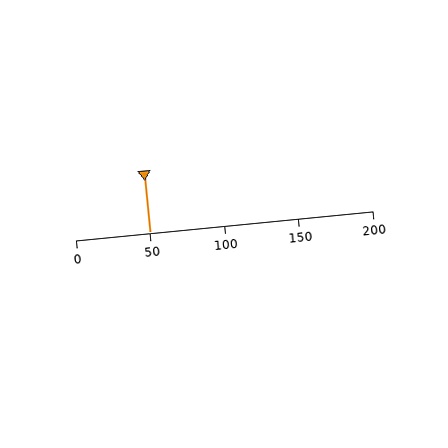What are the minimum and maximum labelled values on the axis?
The axis runs from 0 to 200.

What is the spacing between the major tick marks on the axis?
The major ticks are spaced 50 apart.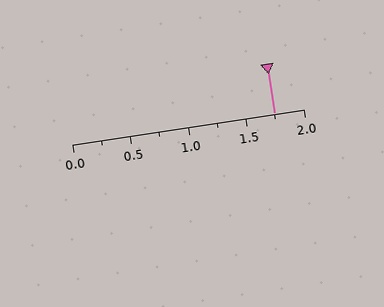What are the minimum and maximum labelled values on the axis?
The axis runs from 0.0 to 2.0.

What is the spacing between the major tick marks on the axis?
The major ticks are spaced 0.5 apart.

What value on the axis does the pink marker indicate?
The marker indicates approximately 1.75.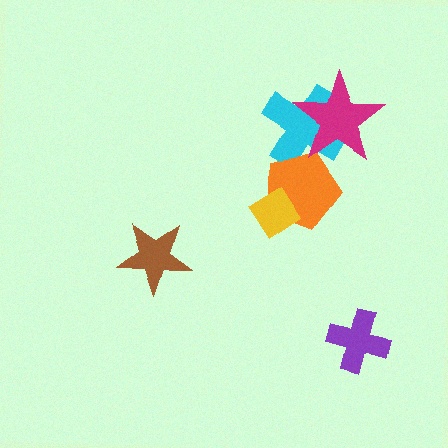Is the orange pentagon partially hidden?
Yes, it is partially covered by another shape.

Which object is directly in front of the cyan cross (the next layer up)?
The orange pentagon is directly in front of the cyan cross.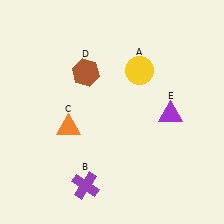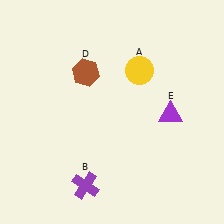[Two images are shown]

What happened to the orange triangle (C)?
The orange triangle (C) was removed in Image 2. It was in the bottom-left area of Image 1.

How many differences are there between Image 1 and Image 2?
There is 1 difference between the two images.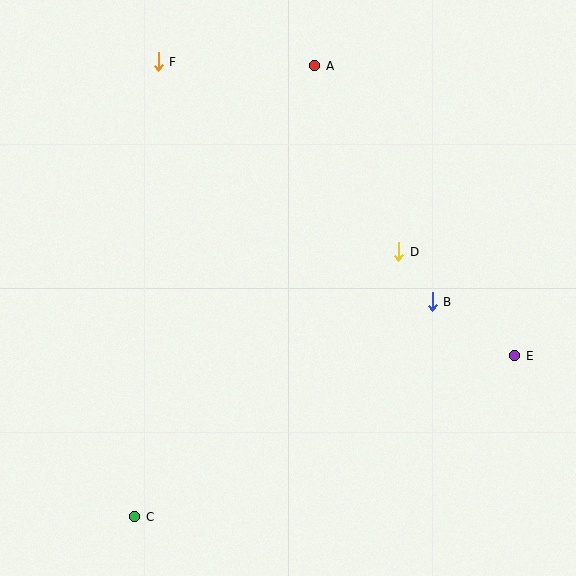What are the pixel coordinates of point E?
Point E is at (515, 356).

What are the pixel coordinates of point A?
Point A is at (315, 66).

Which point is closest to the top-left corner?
Point F is closest to the top-left corner.